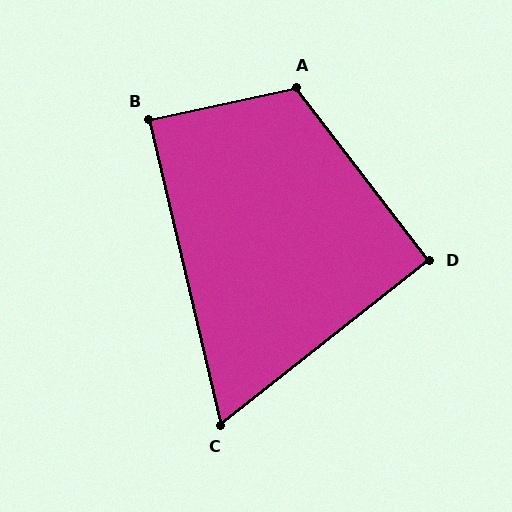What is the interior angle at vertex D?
Approximately 91 degrees (approximately right).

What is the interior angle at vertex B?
Approximately 89 degrees (approximately right).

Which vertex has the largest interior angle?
A, at approximately 115 degrees.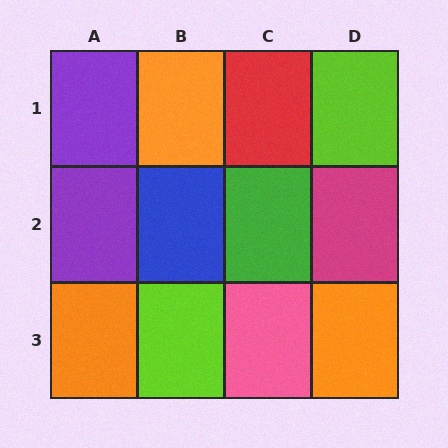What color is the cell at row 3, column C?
Pink.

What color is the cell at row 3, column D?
Orange.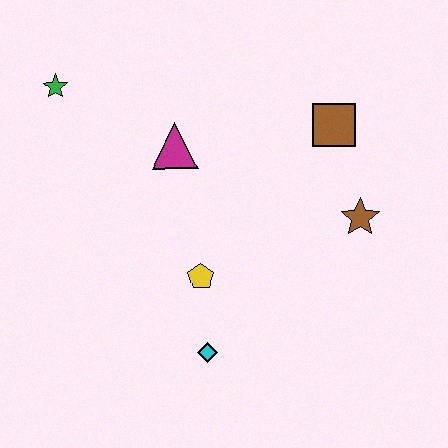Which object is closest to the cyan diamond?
The yellow pentagon is closest to the cyan diamond.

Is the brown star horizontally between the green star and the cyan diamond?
No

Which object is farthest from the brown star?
The green star is farthest from the brown star.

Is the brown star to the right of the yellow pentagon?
Yes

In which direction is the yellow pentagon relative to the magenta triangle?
The yellow pentagon is below the magenta triangle.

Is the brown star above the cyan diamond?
Yes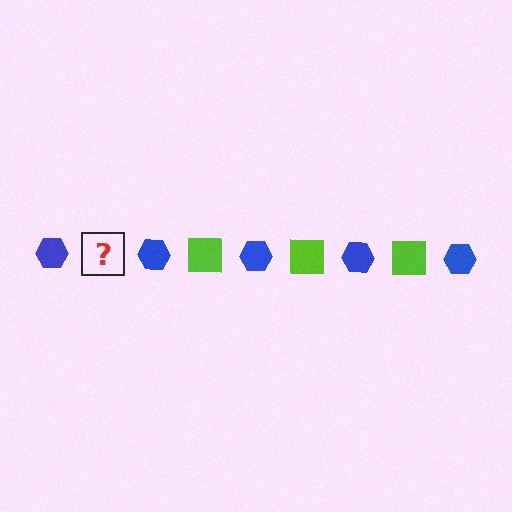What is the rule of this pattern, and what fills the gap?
The rule is that the pattern alternates between blue hexagon and lime square. The gap should be filled with a lime square.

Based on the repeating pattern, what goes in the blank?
The blank should be a lime square.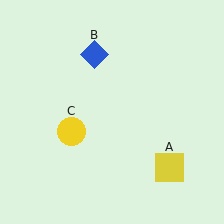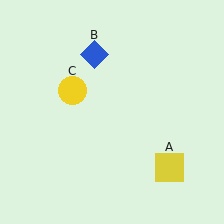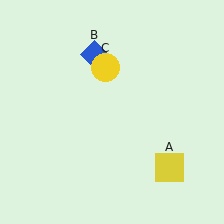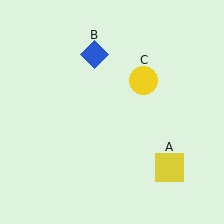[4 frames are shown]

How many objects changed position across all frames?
1 object changed position: yellow circle (object C).